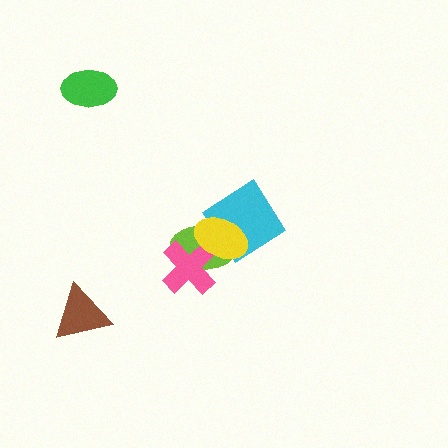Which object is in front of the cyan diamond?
The yellow ellipse is in front of the cyan diamond.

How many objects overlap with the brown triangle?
0 objects overlap with the brown triangle.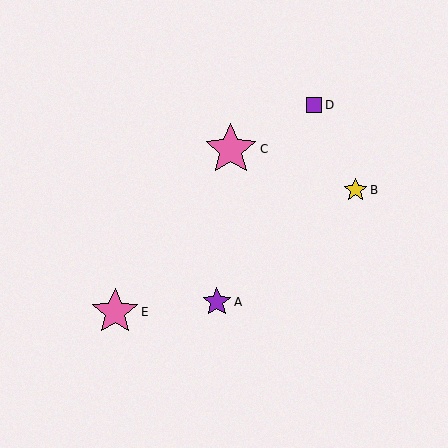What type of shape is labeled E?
Shape E is a pink star.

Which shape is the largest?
The pink star (labeled C) is the largest.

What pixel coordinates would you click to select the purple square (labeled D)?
Click at (314, 105) to select the purple square D.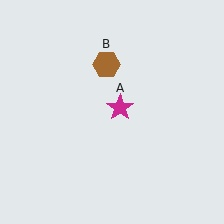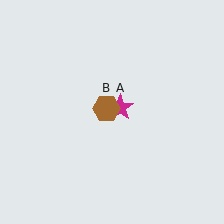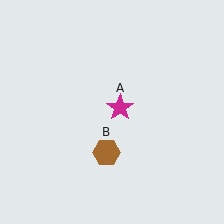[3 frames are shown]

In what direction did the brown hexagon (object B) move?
The brown hexagon (object B) moved down.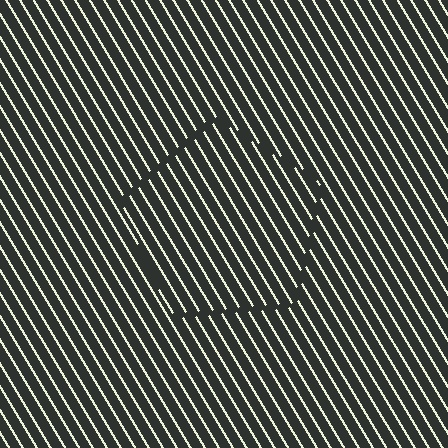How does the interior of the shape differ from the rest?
The interior of the shape contains the same grating, shifted by half a period — the contour is defined by the phase discontinuity where line-ends from the inner and outer gratings abut.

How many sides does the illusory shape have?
5 sides — the line-ends trace a pentagon.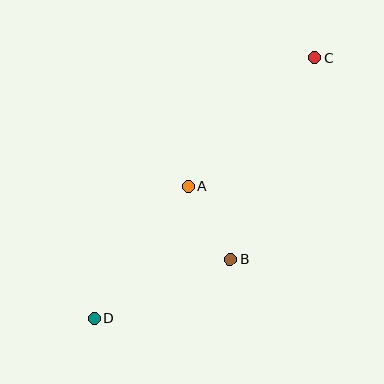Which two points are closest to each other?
Points A and B are closest to each other.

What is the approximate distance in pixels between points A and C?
The distance between A and C is approximately 180 pixels.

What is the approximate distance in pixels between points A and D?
The distance between A and D is approximately 162 pixels.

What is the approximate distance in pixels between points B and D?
The distance between B and D is approximately 148 pixels.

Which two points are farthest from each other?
Points C and D are farthest from each other.